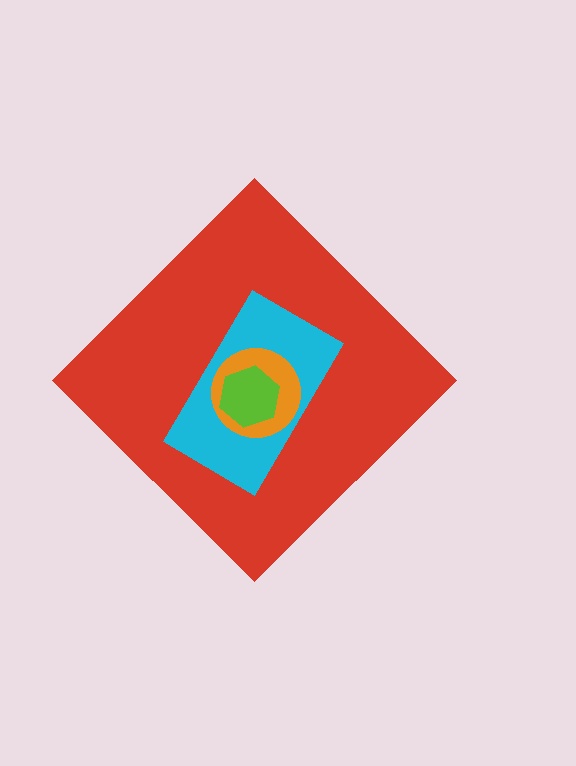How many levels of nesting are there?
4.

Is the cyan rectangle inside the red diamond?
Yes.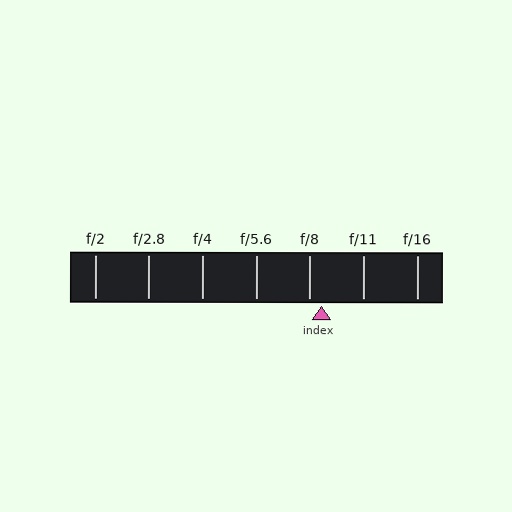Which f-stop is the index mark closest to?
The index mark is closest to f/8.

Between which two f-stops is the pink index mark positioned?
The index mark is between f/8 and f/11.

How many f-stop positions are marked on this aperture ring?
There are 7 f-stop positions marked.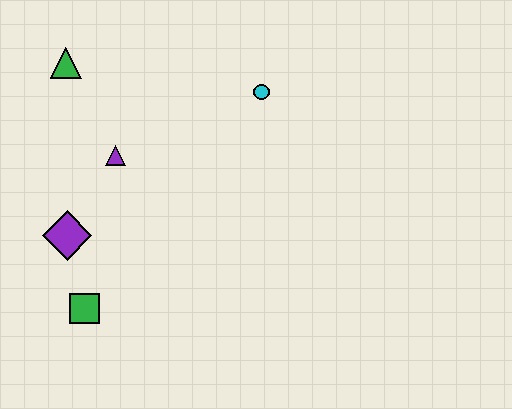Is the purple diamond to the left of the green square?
Yes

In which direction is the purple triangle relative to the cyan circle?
The purple triangle is to the left of the cyan circle.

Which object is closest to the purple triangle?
The purple diamond is closest to the purple triangle.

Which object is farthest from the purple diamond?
The cyan circle is farthest from the purple diamond.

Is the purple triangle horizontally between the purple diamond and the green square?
No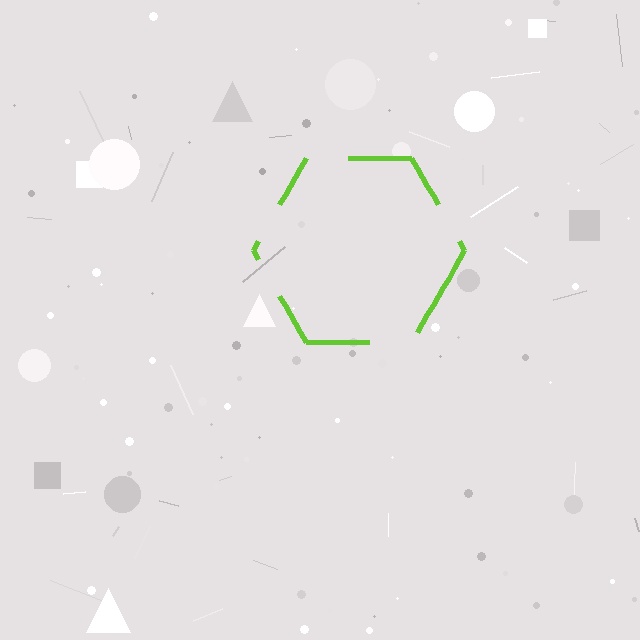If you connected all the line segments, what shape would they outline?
They would outline a hexagon.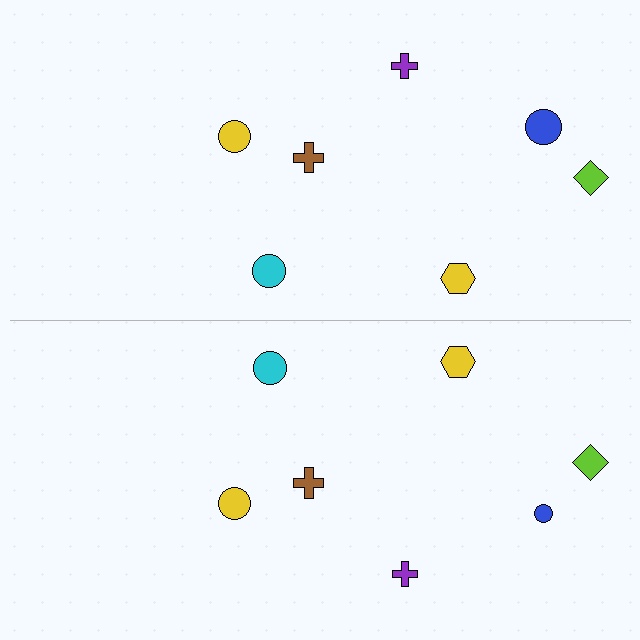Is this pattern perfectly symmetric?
No, the pattern is not perfectly symmetric. The blue circle on the bottom side has a different size than its mirror counterpart.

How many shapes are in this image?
There are 14 shapes in this image.